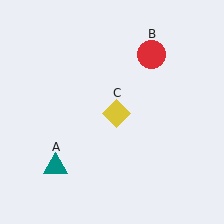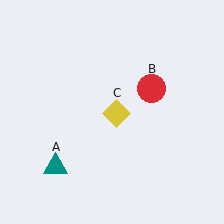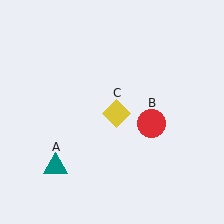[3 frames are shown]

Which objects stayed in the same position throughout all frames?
Teal triangle (object A) and yellow diamond (object C) remained stationary.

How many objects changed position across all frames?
1 object changed position: red circle (object B).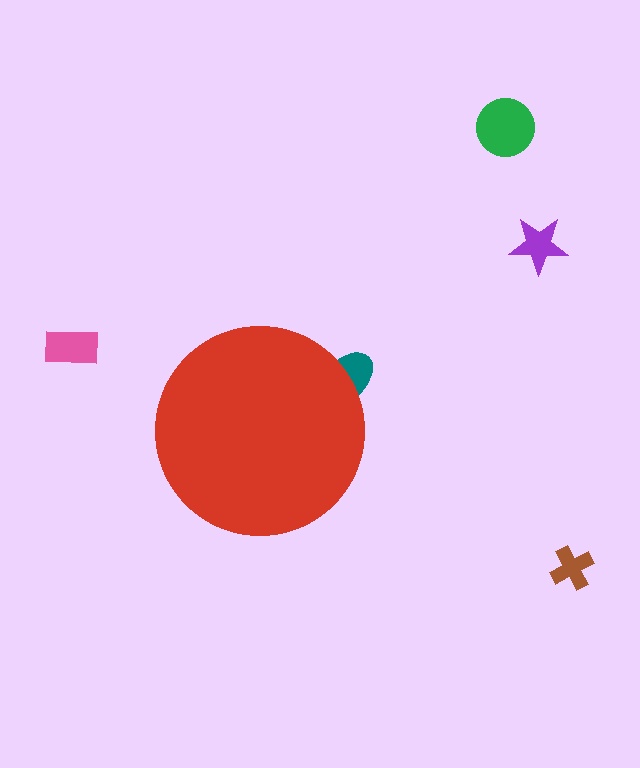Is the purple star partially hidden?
No, the purple star is fully visible.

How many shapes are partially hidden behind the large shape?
1 shape is partially hidden.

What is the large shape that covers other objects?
A red circle.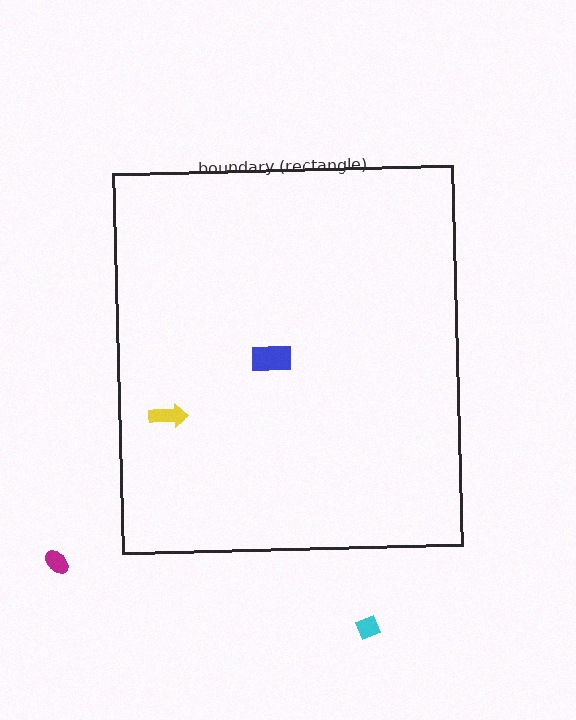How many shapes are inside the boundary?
2 inside, 2 outside.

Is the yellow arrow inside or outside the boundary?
Inside.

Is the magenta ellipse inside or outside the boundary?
Outside.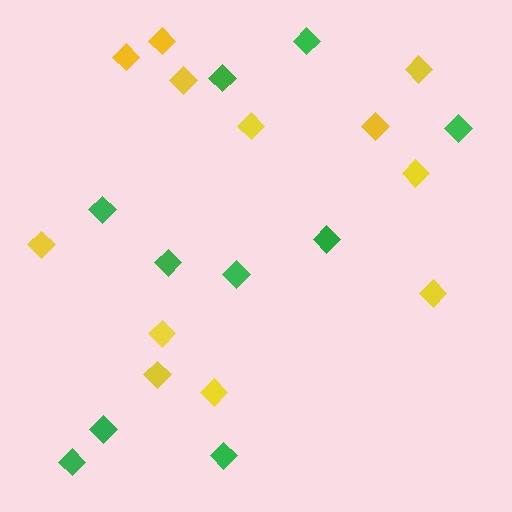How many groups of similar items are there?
There are 2 groups: one group of yellow diamonds (12) and one group of green diamonds (10).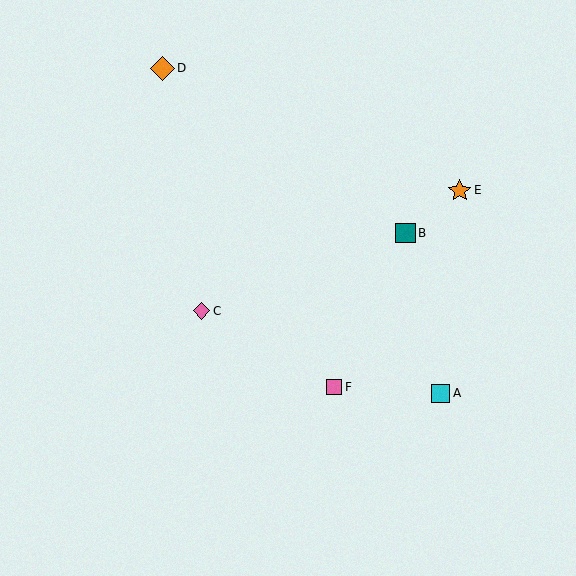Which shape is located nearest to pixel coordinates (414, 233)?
The teal square (labeled B) at (405, 233) is nearest to that location.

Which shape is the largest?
The orange diamond (labeled D) is the largest.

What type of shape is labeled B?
Shape B is a teal square.